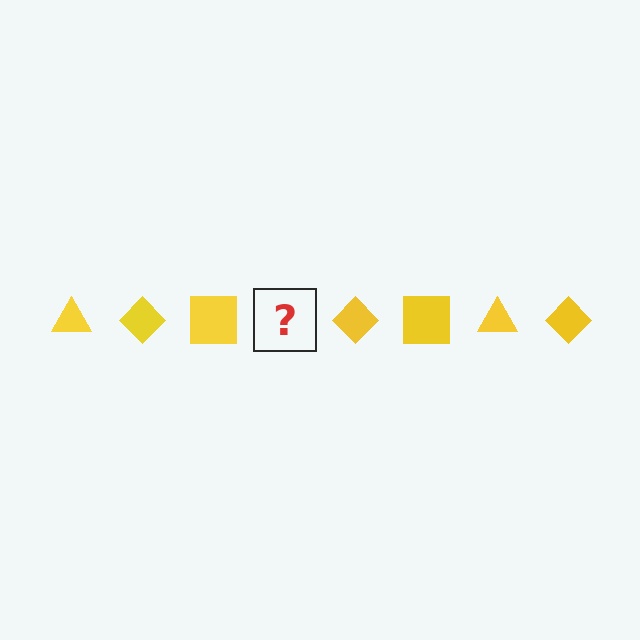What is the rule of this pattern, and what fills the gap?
The rule is that the pattern cycles through triangle, diamond, square shapes in yellow. The gap should be filled with a yellow triangle.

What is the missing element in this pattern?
The missing element is a yellow triangle.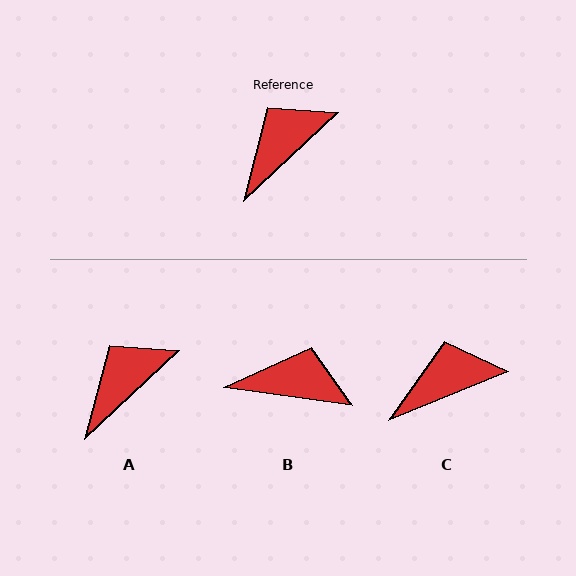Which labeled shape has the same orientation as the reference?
A.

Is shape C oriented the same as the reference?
No, it is off by about 21 degrees.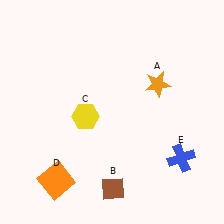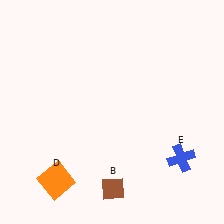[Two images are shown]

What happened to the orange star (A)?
The orange star (A) was removed in Image 2. It was in the top-right area of Image 1.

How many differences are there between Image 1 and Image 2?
There are 2 differences between the two images.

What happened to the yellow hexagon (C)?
The yellow hexagon (C) was removed in Image 2. It was in the bottom-left area of Image 1.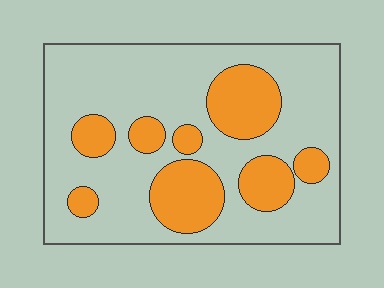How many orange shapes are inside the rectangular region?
8.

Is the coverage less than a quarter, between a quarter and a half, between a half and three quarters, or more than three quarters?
Between a quarter and a half.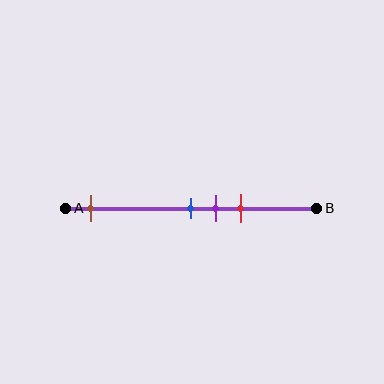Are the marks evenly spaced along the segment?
No, the marks are not evenly spaced.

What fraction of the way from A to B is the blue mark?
The blue mark is approximately 50% (0.5) of the way from A to B.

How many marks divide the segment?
There are 4 marks dividing the segment.